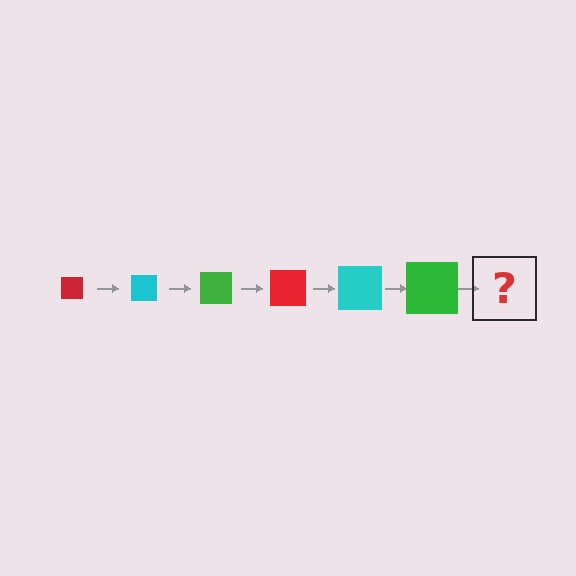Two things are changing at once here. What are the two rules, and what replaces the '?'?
The two rules are that the square grows larger each step and the color cycles through red, cyan, and green. The '?' should be a red square, larger than the previous one.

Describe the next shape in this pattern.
It should be a red square, larger than the previous one.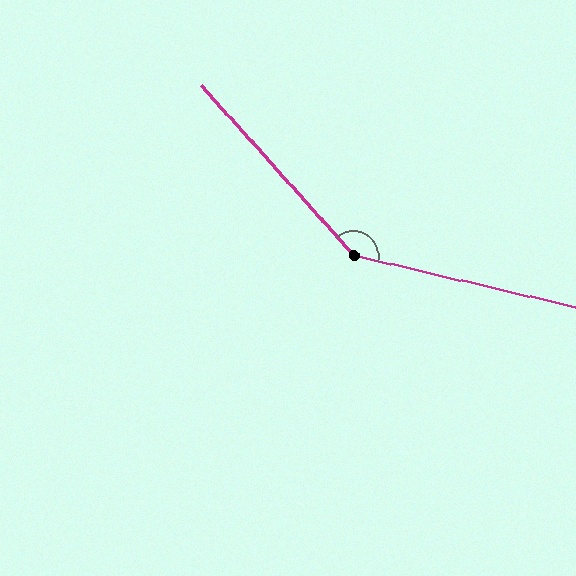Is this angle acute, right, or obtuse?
It is obtuse.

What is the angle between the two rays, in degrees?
Approximately 145 degrees.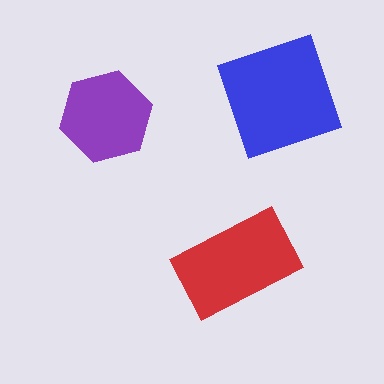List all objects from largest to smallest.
The blue square, the red rectangle, the purple hexagon.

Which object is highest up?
The blue square is topmost.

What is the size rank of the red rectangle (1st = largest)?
2nd.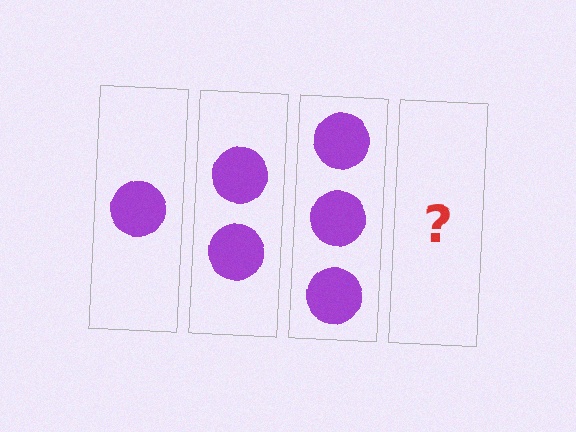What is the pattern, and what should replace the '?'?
The pattern is that each step adds one more circle. The '?' should be 4 circles.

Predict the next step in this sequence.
The next step is 4 circles.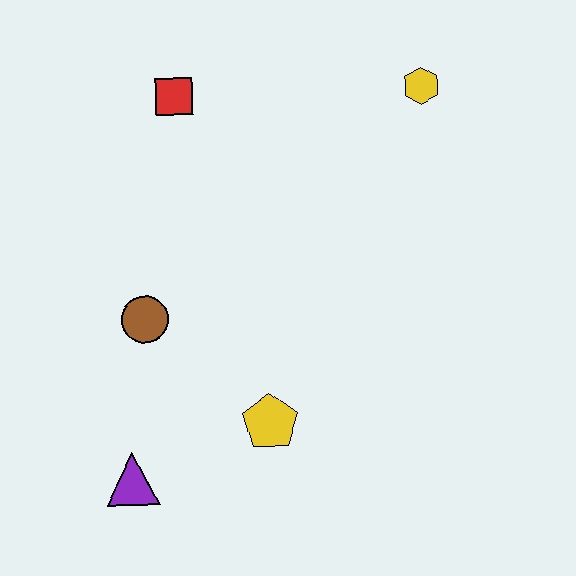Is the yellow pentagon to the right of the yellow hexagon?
No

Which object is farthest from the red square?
The purple triangle is farthest from the red square.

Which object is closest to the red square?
The brown circle is closest to the red square.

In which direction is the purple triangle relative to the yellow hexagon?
The purple triangle is below the yellow hexagon.